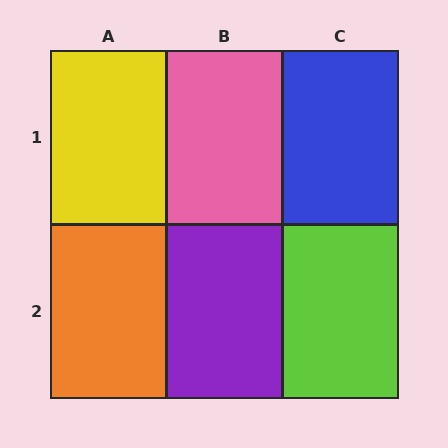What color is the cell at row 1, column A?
Yellow.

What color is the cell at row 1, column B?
Pink.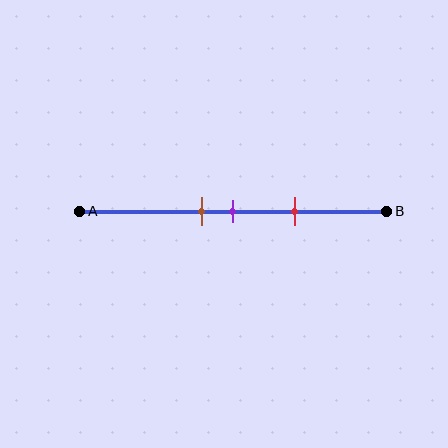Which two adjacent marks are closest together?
The brown and purple marks are the closest adjacent pair.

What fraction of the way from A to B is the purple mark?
The purple mark is approximately 50% (0.5) of the way from A to B.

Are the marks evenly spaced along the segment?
Yes, the marks are approximately evenly spaced.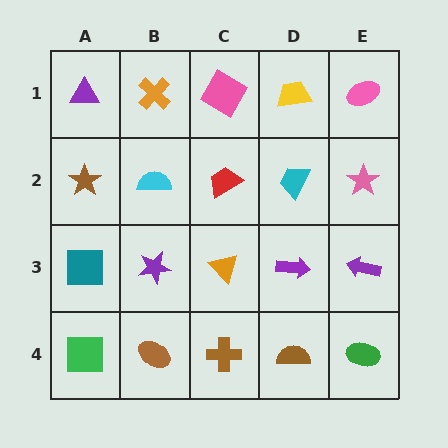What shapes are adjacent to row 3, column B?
A cyan semicircle (row 2, column B), a brown ellipse (row 4, column B), a teal square (row 3, column A), an orange triangle (row 3, column C).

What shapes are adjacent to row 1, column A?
A brown star (row 2, column A), an orange cross (row 1, column B).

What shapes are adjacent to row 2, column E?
A pink ellipse (row 1, column E), a purple arrow (row 3, column E), a cyan trapezoid (row 2, column D).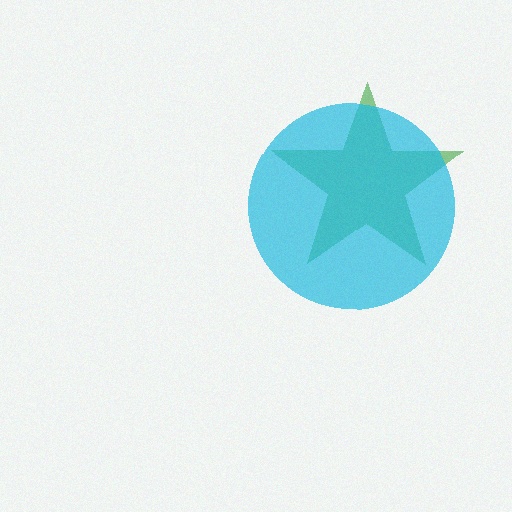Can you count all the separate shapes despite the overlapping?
Yes, there are 2 separate shapes.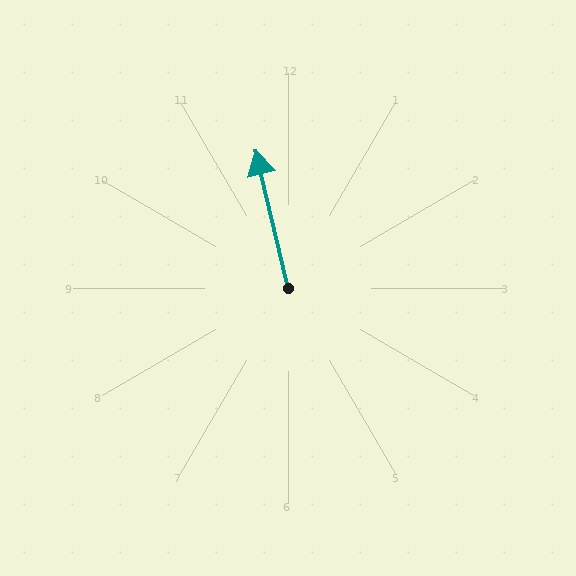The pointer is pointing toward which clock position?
Roughly 12 o'clock.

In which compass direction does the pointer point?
North.